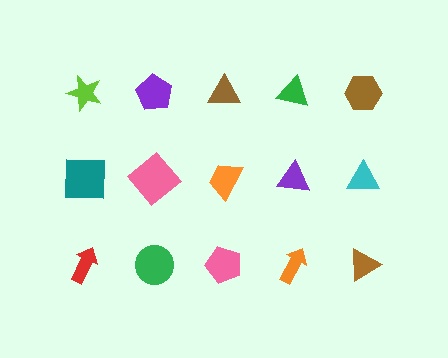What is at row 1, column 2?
A purple pentagon.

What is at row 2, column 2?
A pink diamond.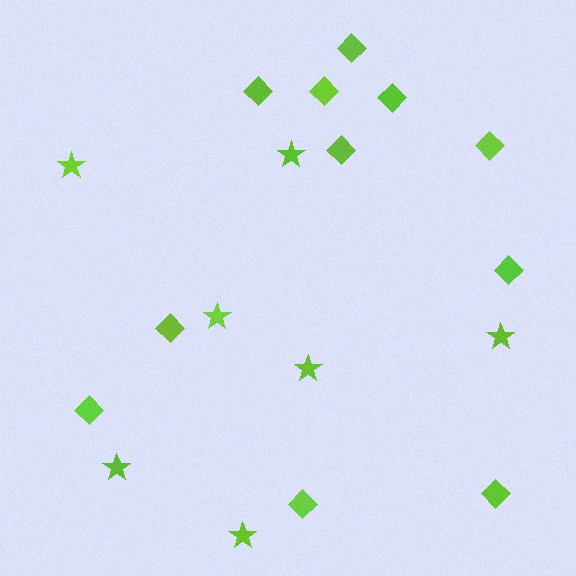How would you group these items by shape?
There are 2 groups: one group of diamonds (11) and one group of stars (7).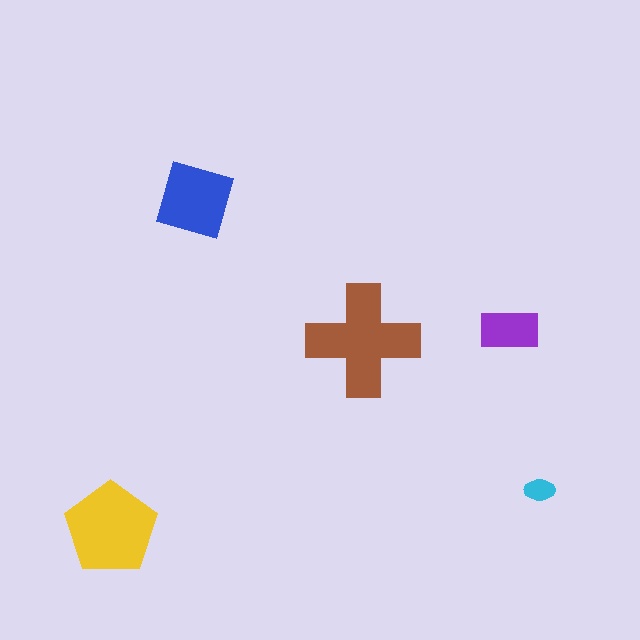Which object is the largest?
The brown cross.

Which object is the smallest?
The cyan ellipse.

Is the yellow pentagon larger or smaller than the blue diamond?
Larger.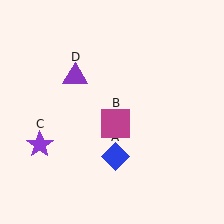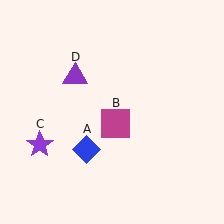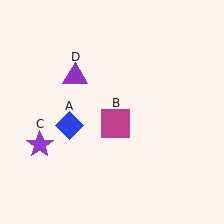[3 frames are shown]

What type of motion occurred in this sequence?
The blue diamond (object A) rotated clockwise around the center of the scene.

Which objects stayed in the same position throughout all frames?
Magenta square (object B) and purple star (object C) and purple triangle (object D) remained stationary.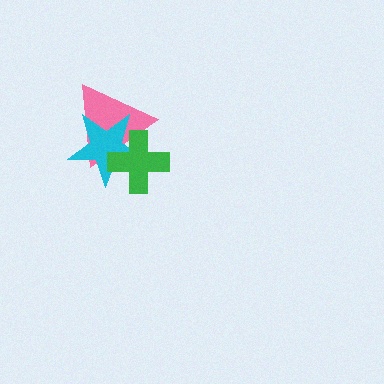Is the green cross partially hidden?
No, no other shape covers it.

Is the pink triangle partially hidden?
Yes, it is partially covered by another shape.